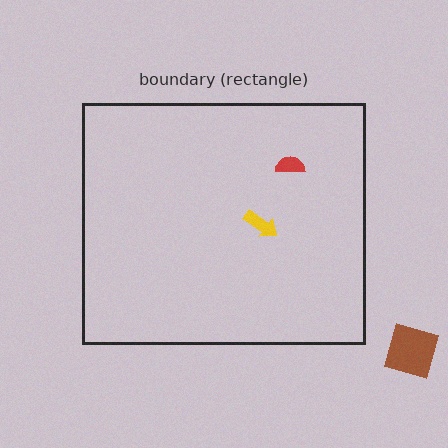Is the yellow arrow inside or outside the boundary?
Inside.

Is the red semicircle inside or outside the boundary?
Inside.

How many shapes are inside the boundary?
2 inside, 1 outside.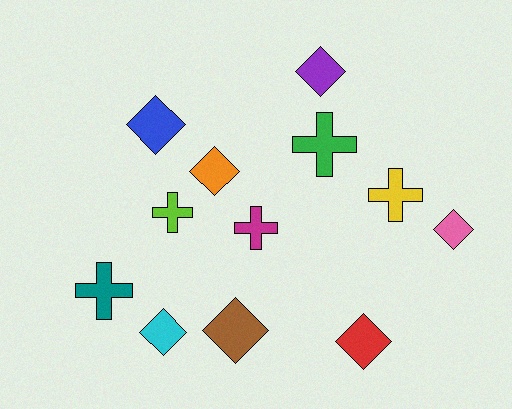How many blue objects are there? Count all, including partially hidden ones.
There is 1 blue object.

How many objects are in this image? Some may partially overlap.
There are 12 objects.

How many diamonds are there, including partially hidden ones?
There are 7 diamonds.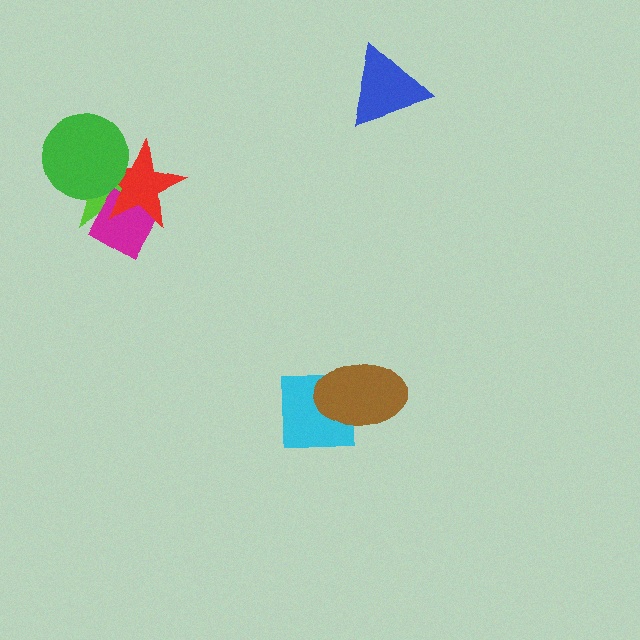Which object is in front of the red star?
The green circle is in front of the red star.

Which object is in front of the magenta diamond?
The red star is in front of the magenta diamond.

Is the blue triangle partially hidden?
No, no other shape covers it.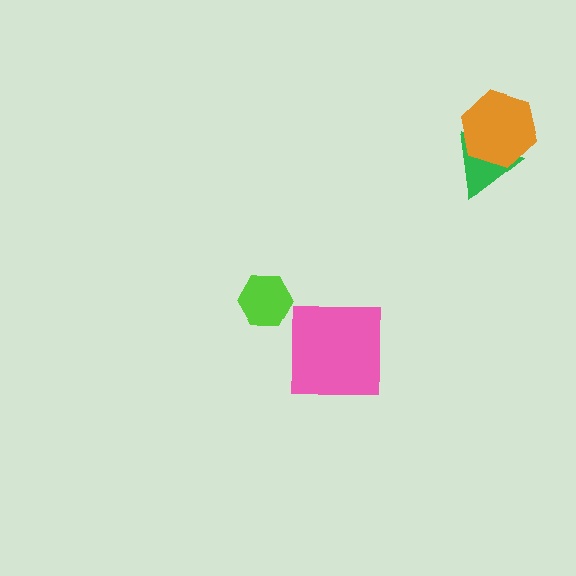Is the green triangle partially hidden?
Yes, it is partially covered by another shape.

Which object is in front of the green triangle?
The orange hexagon is in front of the green triangle.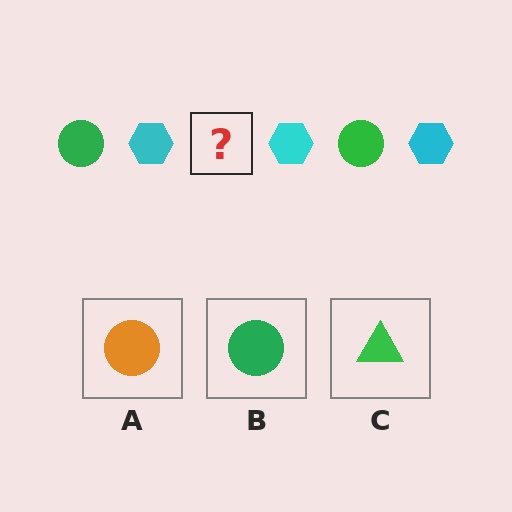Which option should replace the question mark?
Option B.